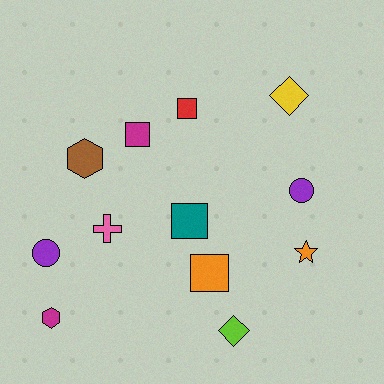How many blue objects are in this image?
There are no blue objects.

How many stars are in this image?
There is 1 star.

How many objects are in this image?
There are 12 objects.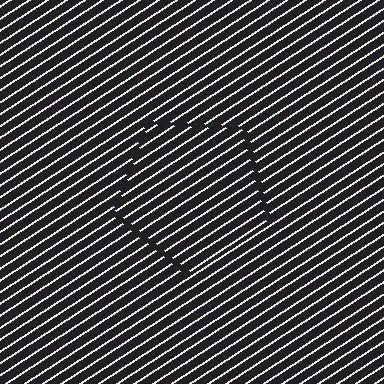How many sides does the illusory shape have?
5 sides — the line-ends trace a pentagon.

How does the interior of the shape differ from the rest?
The interior of the shape contains the same grating, shifted by half a period — the contour is defined by the phase discontinuity where line-ends from the inner and outer gratings abut.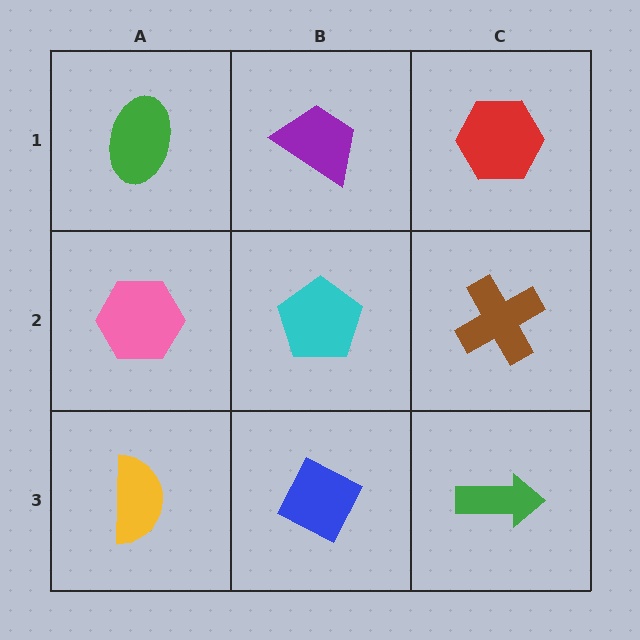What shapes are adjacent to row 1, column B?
A cyan pentagon (row 2, column B), a green ellipse (row 1, column A), a red hexagon (row 1, column C).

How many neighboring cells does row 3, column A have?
2.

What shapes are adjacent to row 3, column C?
A brown cross (row 2, column C), a blue diamond (row 3, column B).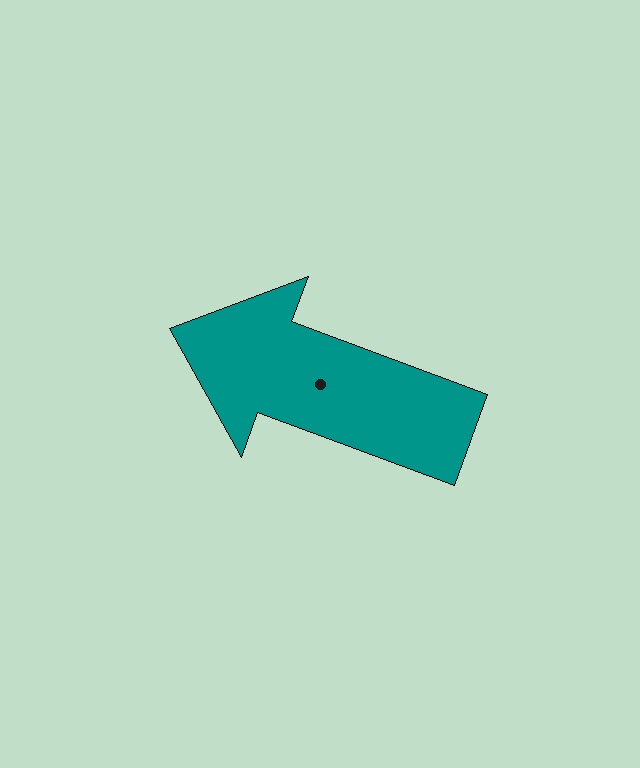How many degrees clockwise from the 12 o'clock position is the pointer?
Approximately 290 degrees.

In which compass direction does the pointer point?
West.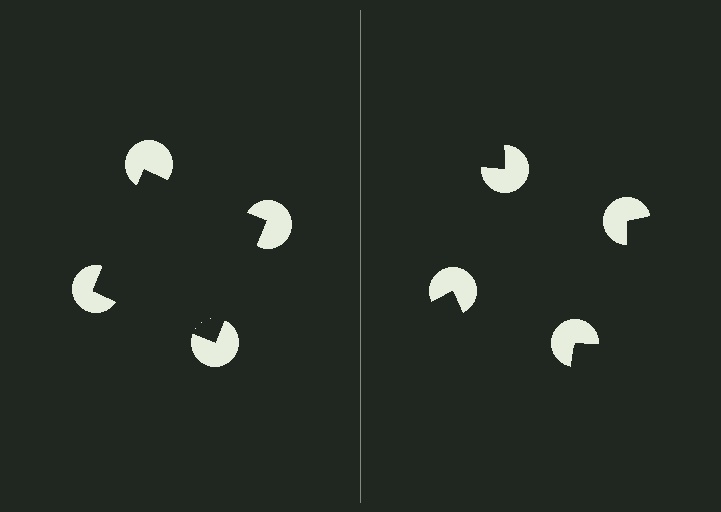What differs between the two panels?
The pac-man discs are positioned identically on both sides; only the wedge orientations differ. On the left they align to a square; on the right they are misaligned.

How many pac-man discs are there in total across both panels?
8 — 4 on each side.